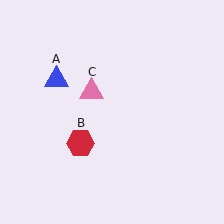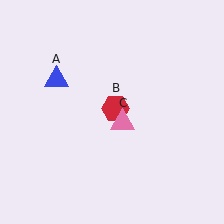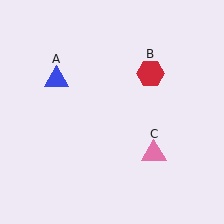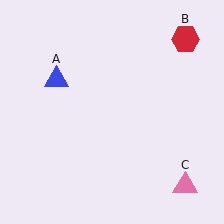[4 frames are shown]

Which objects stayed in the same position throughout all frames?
Blue triangle (object A) remained stationary.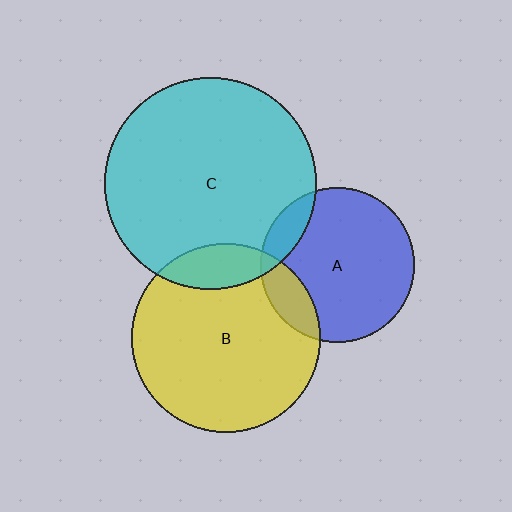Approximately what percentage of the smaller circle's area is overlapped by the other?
Approximately 10%.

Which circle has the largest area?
Circle C (cyan).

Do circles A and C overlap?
Yes.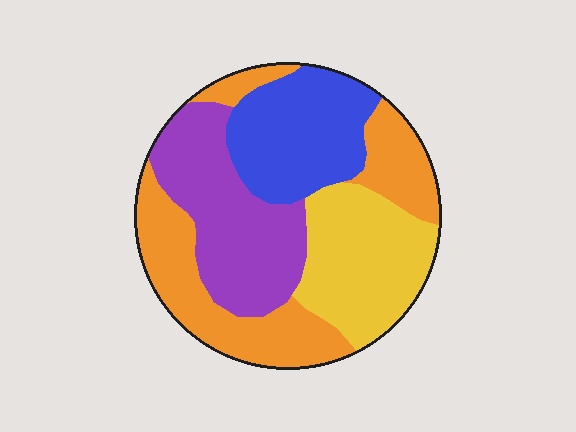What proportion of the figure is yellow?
Yellow takes up between a sixth and a third of the figure.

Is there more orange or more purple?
Orange.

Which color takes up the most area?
Orange, at roughly 30%.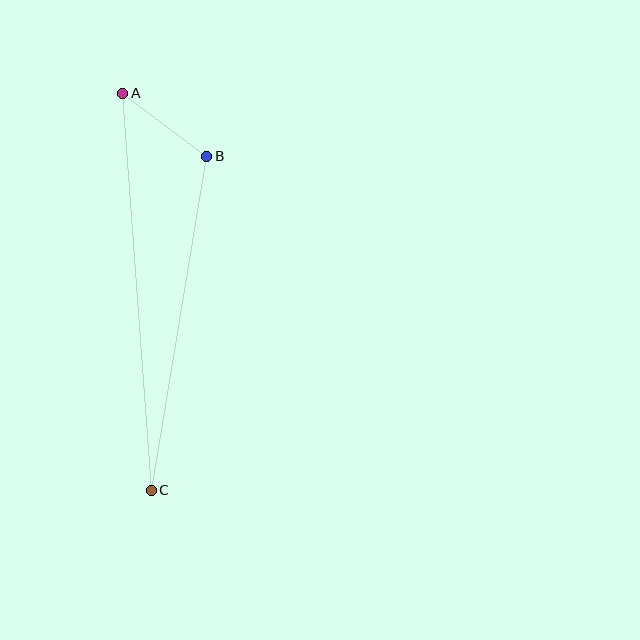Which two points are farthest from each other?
Points A and C are farthest from each other.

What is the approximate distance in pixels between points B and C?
The distance between B and C is approximately 339 pixels.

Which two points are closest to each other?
Points A and B are closest to each other.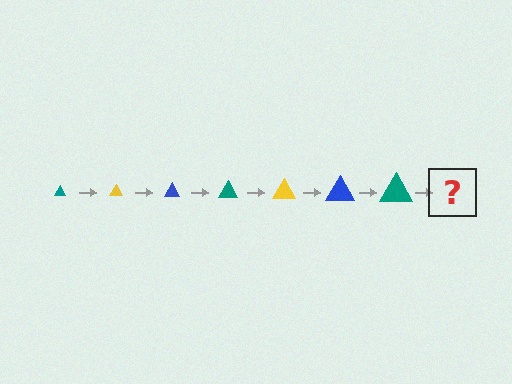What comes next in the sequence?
The next element should be a yellow triangle, larger than the previous one.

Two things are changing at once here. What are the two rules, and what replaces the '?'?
The two rules are that the triangle grows larger each step and the color cycles through teal, yellow, and blue. The '?' should be a yellow triangle, larger than the previous one.